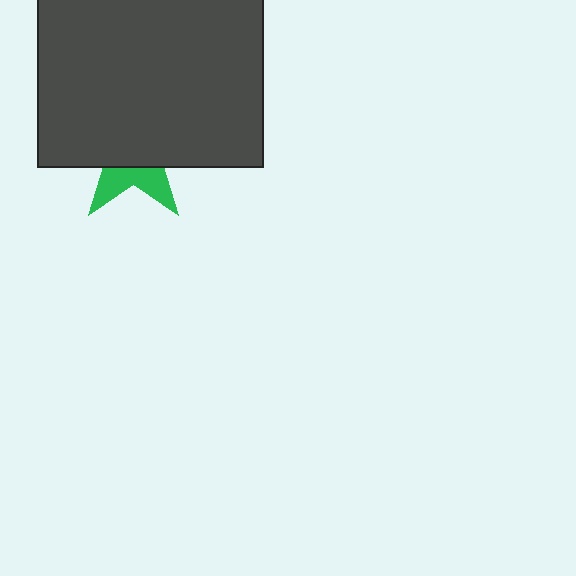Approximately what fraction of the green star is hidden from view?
Roughly 67% of the green star is hidden behind the dark gray rectangle.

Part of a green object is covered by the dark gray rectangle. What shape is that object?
It is a star.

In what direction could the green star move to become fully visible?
The green star could move down. That would shift it out from behind the dark gray rectangle entirely.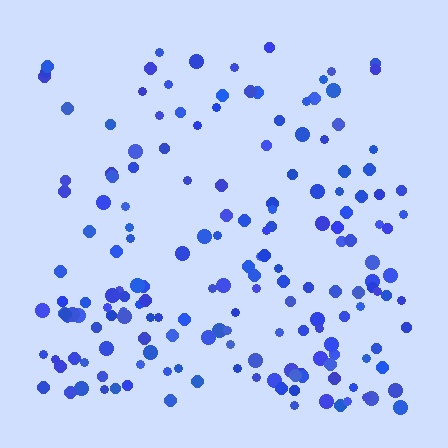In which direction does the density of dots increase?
From top to bottom, with the bottom side densest.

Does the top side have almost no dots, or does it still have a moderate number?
Still a moderate number, just noticeably fewer than the bottom.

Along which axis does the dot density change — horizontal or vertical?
Vertical.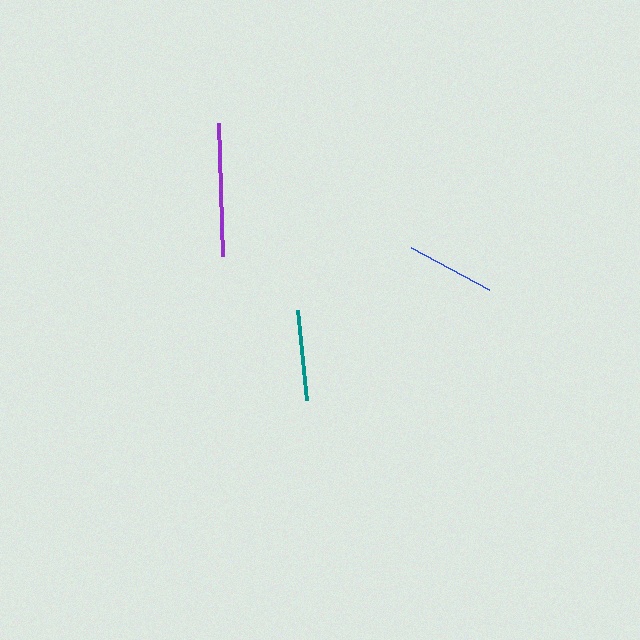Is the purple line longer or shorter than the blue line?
The purple line is longer than the blue line.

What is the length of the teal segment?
The teal segment is approximately 90 pixels long.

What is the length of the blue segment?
The blue segment is approximately 88 pixels long.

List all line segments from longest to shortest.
From longest to shortest: purple, teal, blue.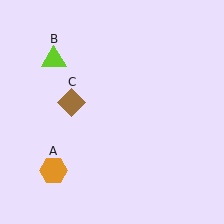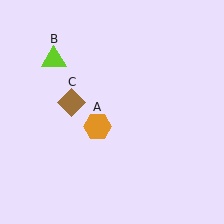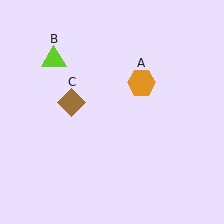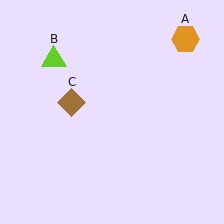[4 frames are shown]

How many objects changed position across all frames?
1 object changed position: orange hexagon (object A).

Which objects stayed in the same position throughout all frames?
Lime triangle (object B) and brown diamond (object C) remained stationary.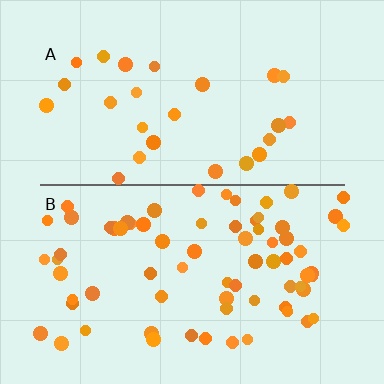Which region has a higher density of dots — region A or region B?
B (the bottom).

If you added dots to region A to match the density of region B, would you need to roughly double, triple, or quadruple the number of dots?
Approximately triple.